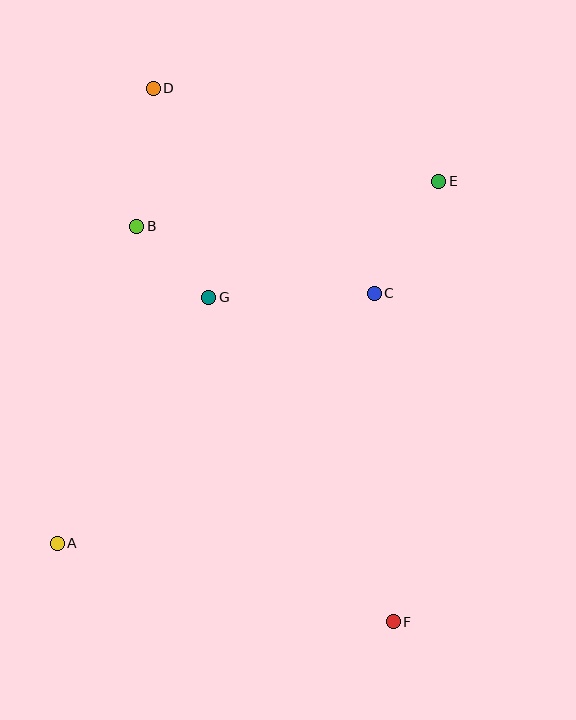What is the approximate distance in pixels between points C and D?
The distance between C and D is approximately 301 pixels.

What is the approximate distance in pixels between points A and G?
The distance between A and G is approximately 289 pixels.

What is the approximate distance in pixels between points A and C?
The distance between A and C is approximately 403 pixels.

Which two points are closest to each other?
Points B and G are closest to each other.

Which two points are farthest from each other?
Points D and F are farthest from each other.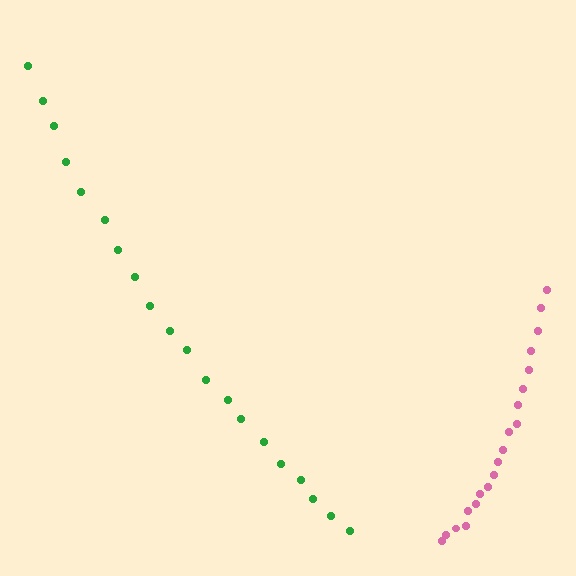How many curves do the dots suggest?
There are 2 distinct paths.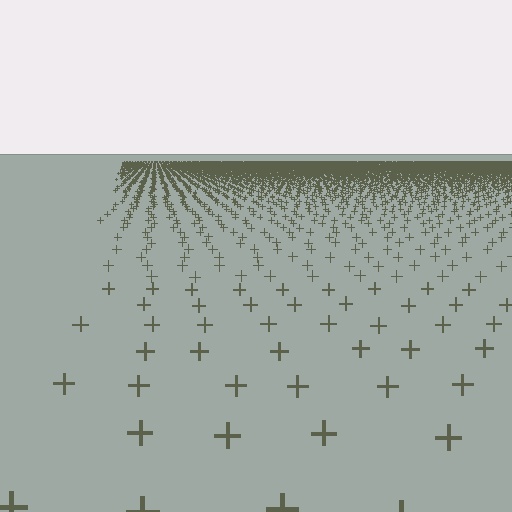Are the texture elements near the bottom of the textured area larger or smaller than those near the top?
Larger. Near the bottom, elements are closer to the viewer and appear at a bigger on-screen size.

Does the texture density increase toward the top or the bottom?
Density increases toward the top.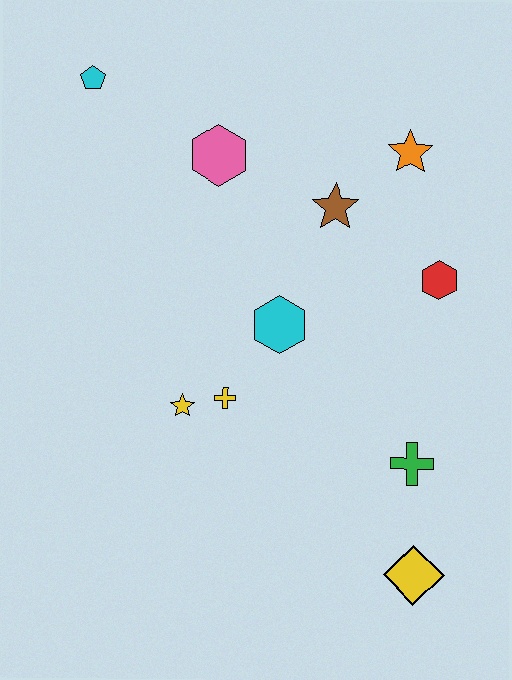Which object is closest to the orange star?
The brown star is closest to the orange star.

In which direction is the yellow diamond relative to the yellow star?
The yellow diamond is to the right of the yellow star.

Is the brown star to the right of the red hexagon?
No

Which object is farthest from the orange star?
The yellow diamond is farthest from the orange star.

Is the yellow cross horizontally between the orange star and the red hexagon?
No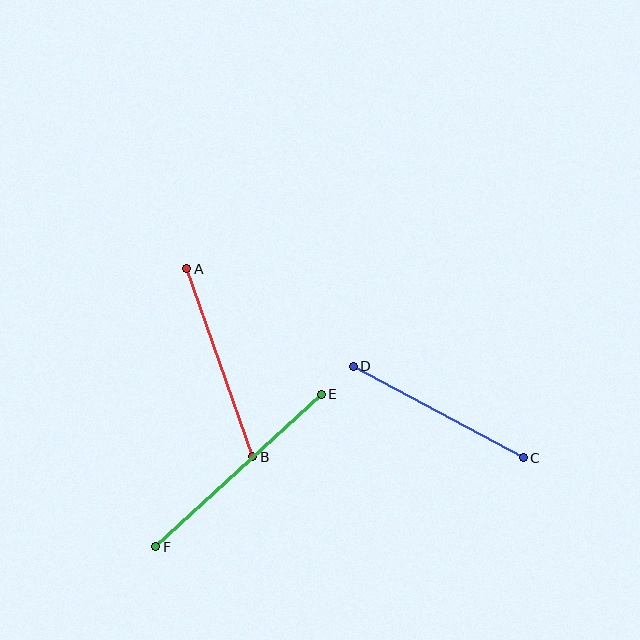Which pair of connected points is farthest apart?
Points E and F are farthest apart.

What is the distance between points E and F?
The distance is approximately 225 pixels.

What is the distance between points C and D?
The distance is approximately 193 pixels.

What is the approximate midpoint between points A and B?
The midpoint is at approximately (220, 363) pixels.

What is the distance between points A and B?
The distance is approximately 200 pixels.